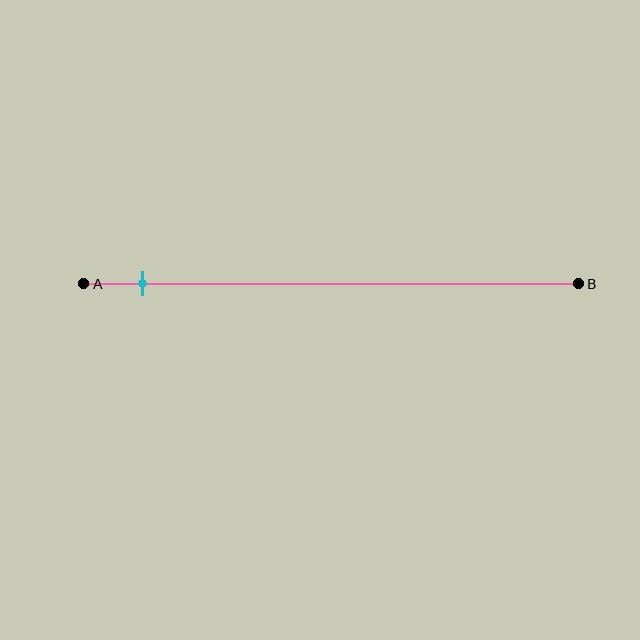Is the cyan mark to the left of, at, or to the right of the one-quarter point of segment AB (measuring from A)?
The cyan mark is to the left of the one-quarter point of segment AB.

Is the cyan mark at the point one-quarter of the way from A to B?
No, the mark is at about 10% from A, not at the 25% one-quarter point.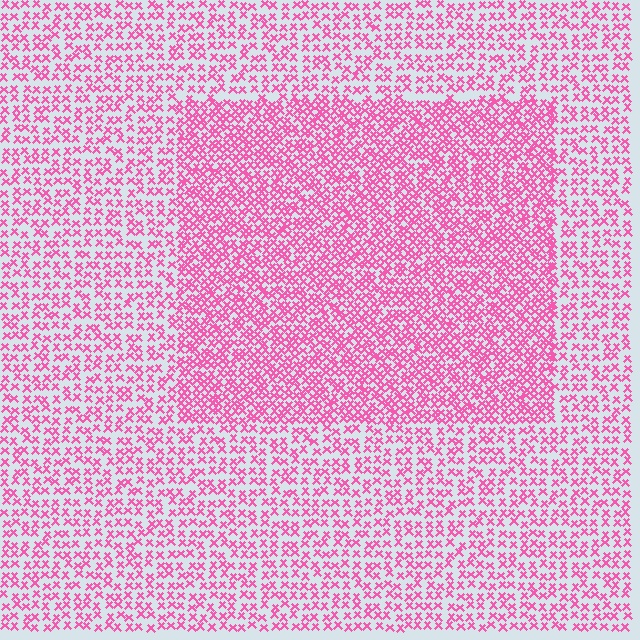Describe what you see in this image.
The image contains small pink elements arranged at two different densities. A rectangle-shaped region is visible where the elements are more densely packed than the surrounding area.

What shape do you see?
I see a rectangle.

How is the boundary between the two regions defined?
The boundary is defined by a change in element density (approximately 1.8x ratio). All elements are the same color, size, and shape.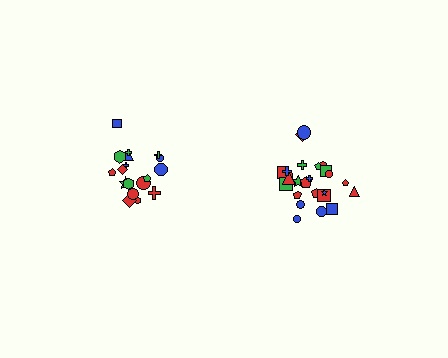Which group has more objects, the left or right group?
The right group.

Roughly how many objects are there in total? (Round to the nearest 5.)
Roughly 45 objects in total.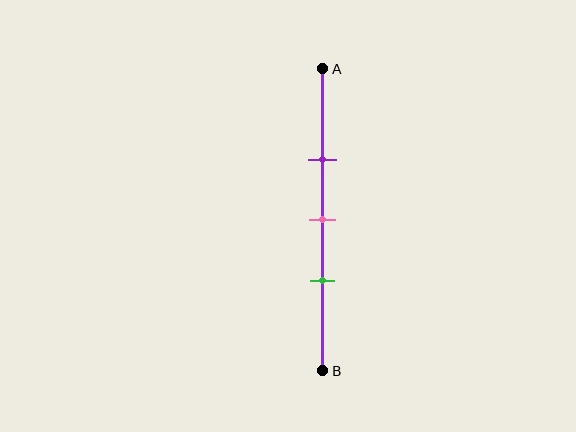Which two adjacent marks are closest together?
The pink and green marks are the closest adjacent pair.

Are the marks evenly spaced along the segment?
Yes, the marks are approximately evenly spaced.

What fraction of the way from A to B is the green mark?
The green mark is approximately 70% (0.7) of the way from A to B.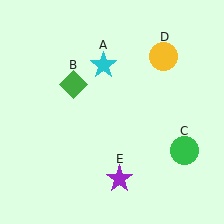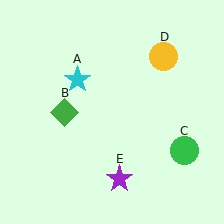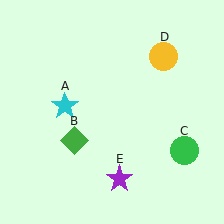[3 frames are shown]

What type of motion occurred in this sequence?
The cyan star (object A), green diamond (object B) rotated counterclockwise around the center of the scene.